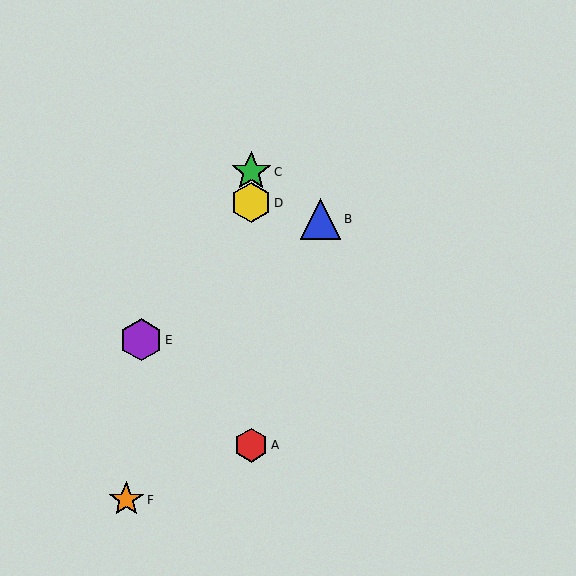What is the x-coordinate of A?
Object A is at x≈251.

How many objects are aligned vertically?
3 objects (A, C, D) are aligned vertically.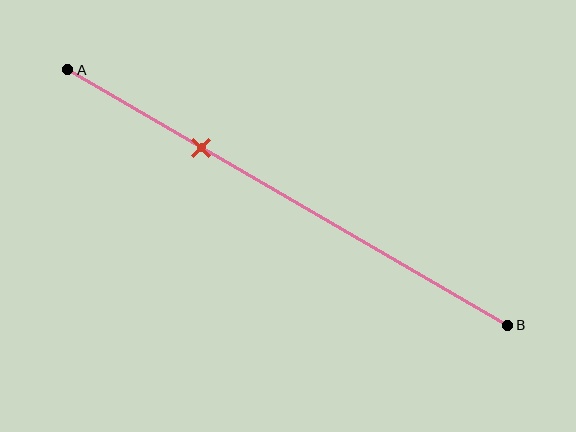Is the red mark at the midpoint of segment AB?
No, the mark is at about 30% from A, not at the 50% midpoint.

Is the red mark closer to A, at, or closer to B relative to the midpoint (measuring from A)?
The red mark is closer to point A than the midpoint of segment AB.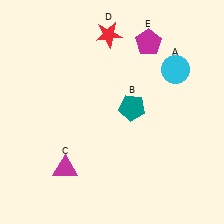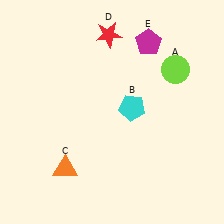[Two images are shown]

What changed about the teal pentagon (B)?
In Image 1, B is teal. In Image 2, it changed to cyan.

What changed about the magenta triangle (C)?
In Image 1, C is magenta. In Image 2, it changed to orange.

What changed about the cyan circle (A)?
In Image 1, A is cyan. In Image 2, it changed to lime.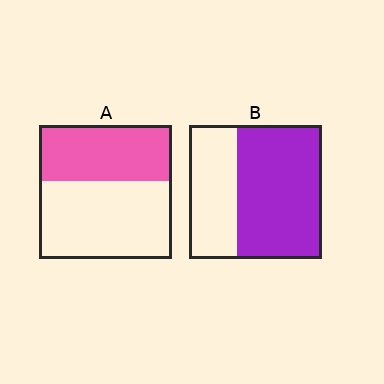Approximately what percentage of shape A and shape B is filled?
A is approximately 40% and B is approximately 65%.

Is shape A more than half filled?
No.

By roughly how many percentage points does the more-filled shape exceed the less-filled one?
By roughly 20 percentage points (B over A).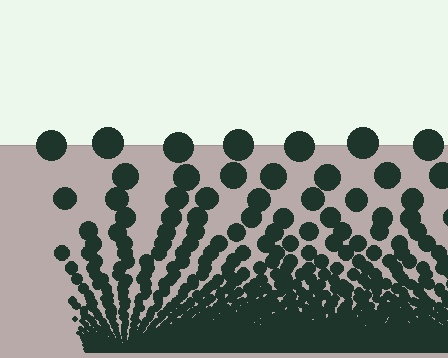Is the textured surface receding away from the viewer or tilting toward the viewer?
The surface appears to tilt toward the viewer. Texture elements get larger and sparser toward the top.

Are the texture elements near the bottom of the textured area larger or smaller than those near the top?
Smaller. The gradient is inverted — elements near the bottom are smaller and denser.